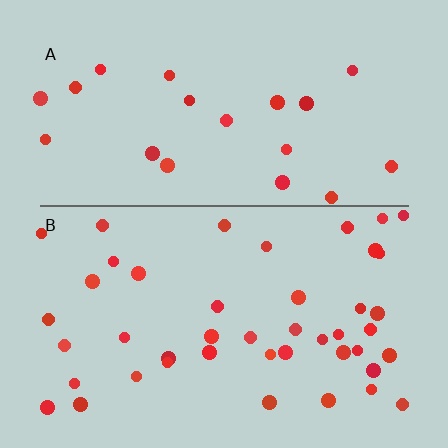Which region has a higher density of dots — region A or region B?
B (the bottom).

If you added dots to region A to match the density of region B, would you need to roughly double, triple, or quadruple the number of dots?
Approximately double.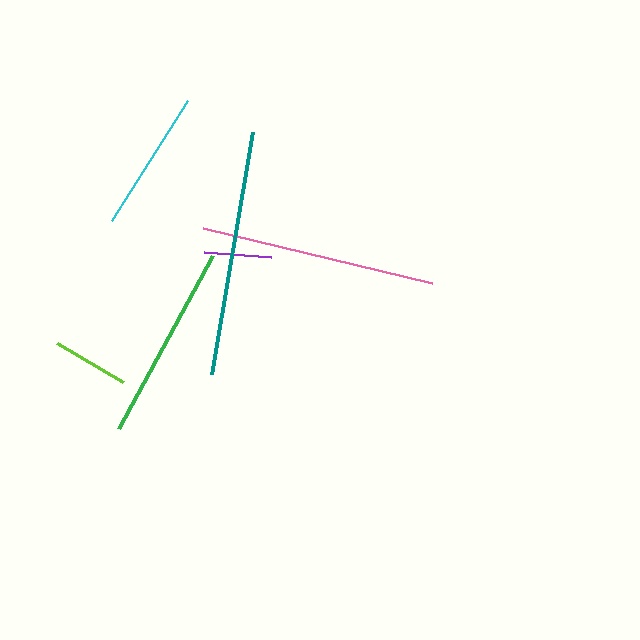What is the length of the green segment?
The green segment is approximately 197 pixels long.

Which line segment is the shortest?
The purple line is the shortest at approximately 68 pixels.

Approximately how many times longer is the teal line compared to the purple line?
The teal line is approximately 3.6 times the length of the purple line.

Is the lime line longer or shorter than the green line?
The green line is longer than the lime line.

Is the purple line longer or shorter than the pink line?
The pink line is longer than the purple line.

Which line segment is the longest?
The teal line is the longest at approximately 245 pixels.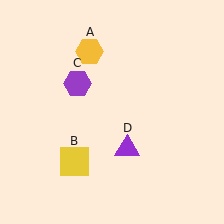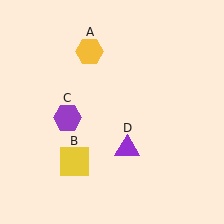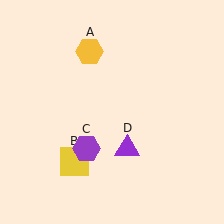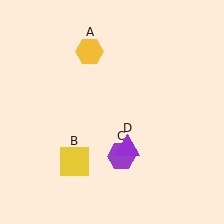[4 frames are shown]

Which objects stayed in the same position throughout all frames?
Yellow hexagon (object A) and yellow square (object B) and purple triangle (object D) remained stationary.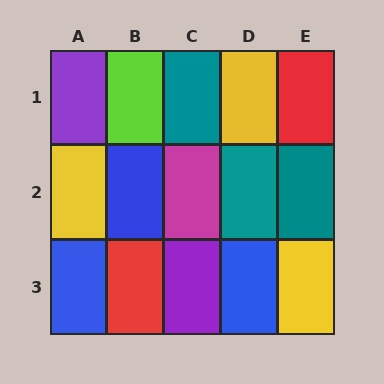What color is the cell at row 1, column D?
Yellow.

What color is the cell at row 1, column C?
Teal.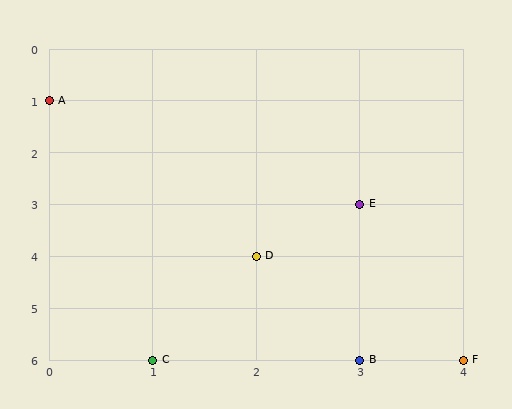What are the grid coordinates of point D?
Point D is at grid coordinates (2, 4).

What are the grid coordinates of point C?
Point C is at grid coordinates (1, 6).